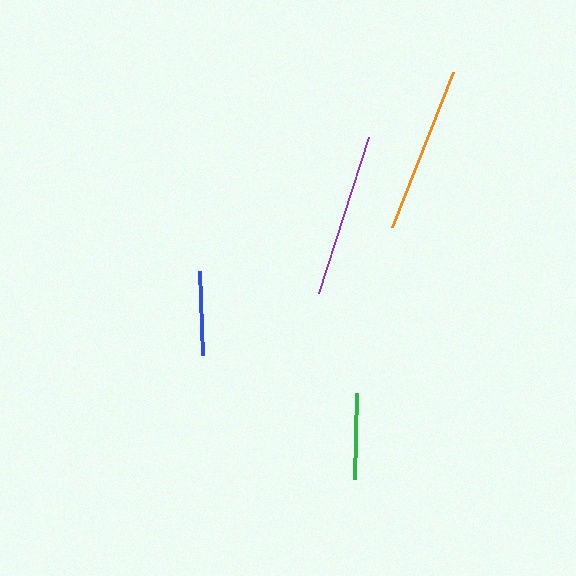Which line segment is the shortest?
The blue line is the shortest at approximately 84 pixels.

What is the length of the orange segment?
The orange segment is approximately 166 pixels long.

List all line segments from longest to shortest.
From longest to shortest: orange, purple, green, blue.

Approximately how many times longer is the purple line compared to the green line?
The purple line is approximately 1.9 times the length of the green line.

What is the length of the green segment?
The green segment is approximately 87 pixels long.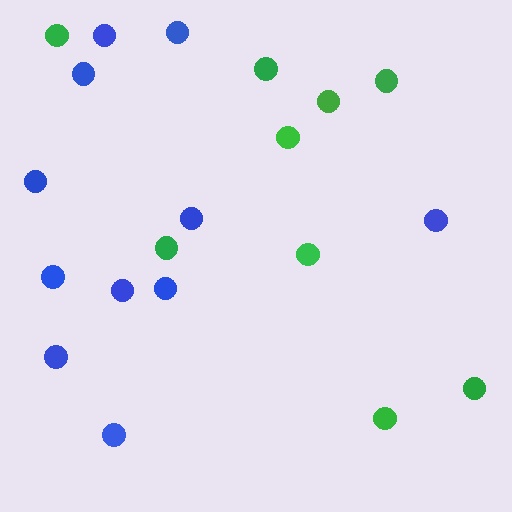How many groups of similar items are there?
There are 2 groups: one group of blue circles (11) and one group of green circles (9).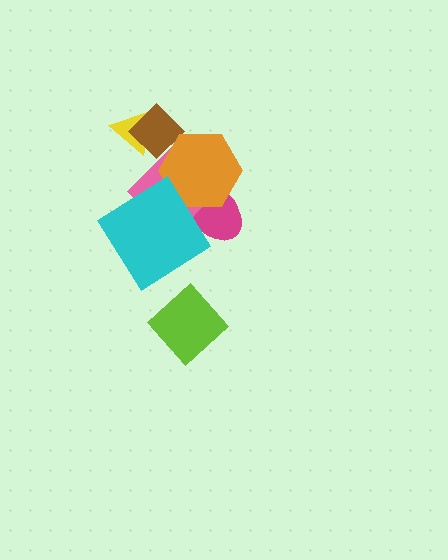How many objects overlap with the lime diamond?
0 objects overlap with the lime diamond.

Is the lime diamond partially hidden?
No, no other shape covers it.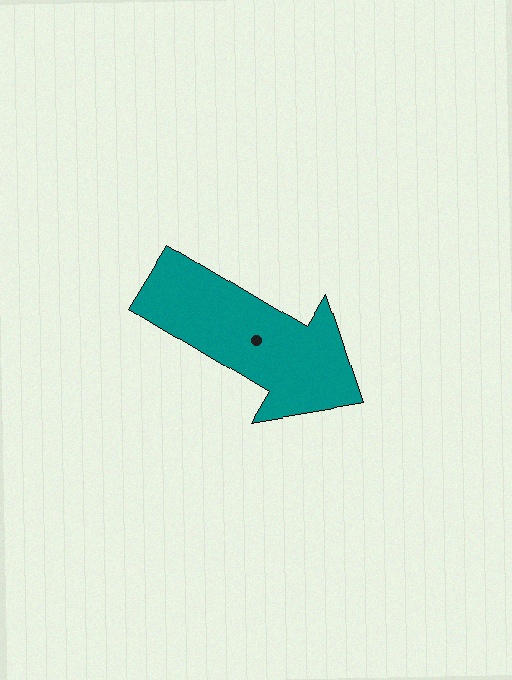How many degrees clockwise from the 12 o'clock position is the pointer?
Approximately 121 degrees.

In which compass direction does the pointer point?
Southeast.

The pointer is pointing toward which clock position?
Roughly 4 o'clock.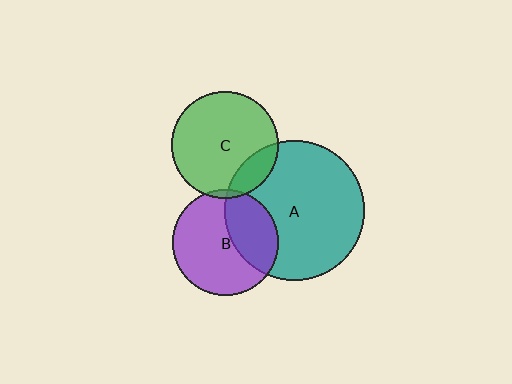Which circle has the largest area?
Circle A (teal).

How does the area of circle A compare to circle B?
Approximately 1.8 times.